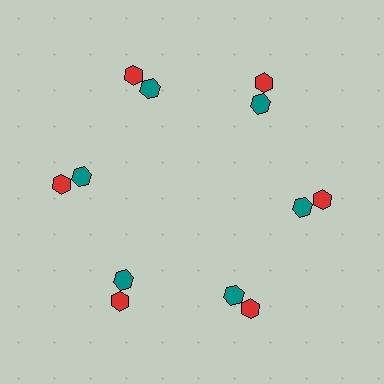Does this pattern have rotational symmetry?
Yes, this pattern has 6-fold rotational symmetry. It looks the same after rotating 60 degrees around the center.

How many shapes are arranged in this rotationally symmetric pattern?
There are 12 shapes, arranged in 6 groups of 2.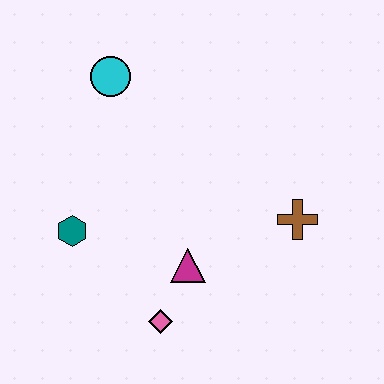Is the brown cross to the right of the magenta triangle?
Yes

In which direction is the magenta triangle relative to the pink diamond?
The magenta triangle is above the pink diamond.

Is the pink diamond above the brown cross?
No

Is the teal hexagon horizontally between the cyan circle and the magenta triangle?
No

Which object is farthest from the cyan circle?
The pink diamond is farthest from the cyan circle.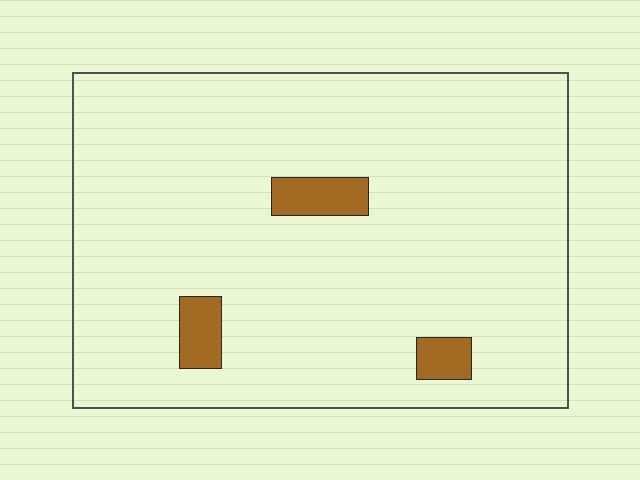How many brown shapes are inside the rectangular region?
3.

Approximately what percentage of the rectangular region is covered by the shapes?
Approximately 5%.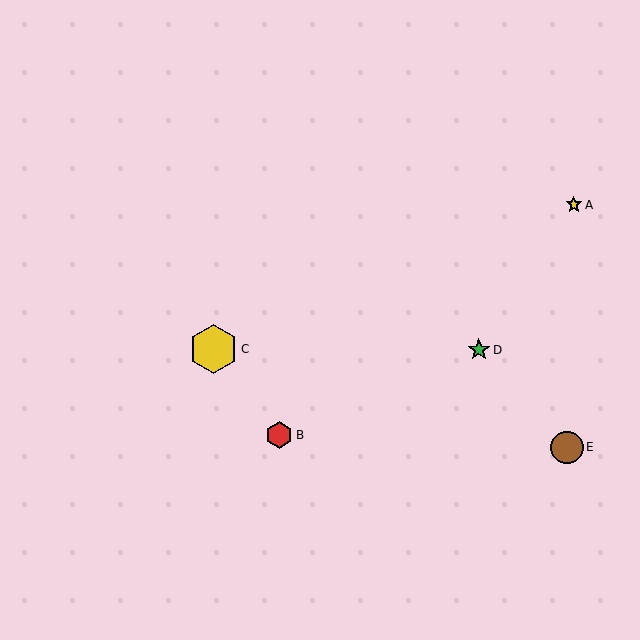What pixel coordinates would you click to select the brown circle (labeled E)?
Click at (567, 447) to select the brown circle E.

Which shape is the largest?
The yellow hexagon (labeled C) is the largest.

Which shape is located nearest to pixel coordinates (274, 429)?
The red hexagon (labeled B) at (279, 435) is nearest to that location.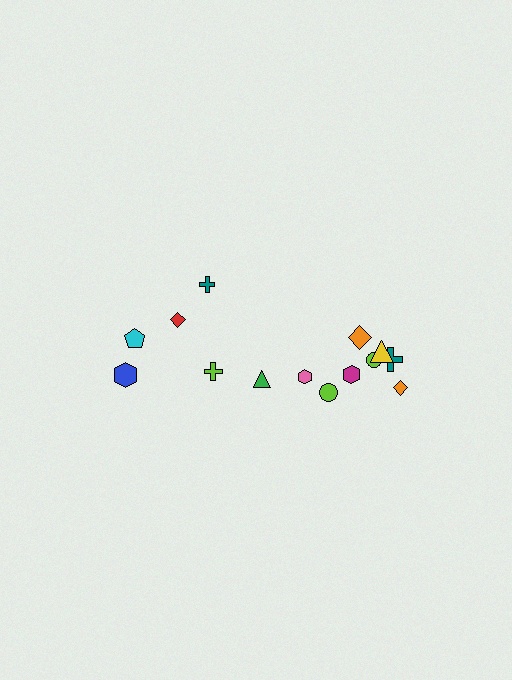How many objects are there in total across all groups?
There are 14 objects.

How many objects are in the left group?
There are 6 objects.